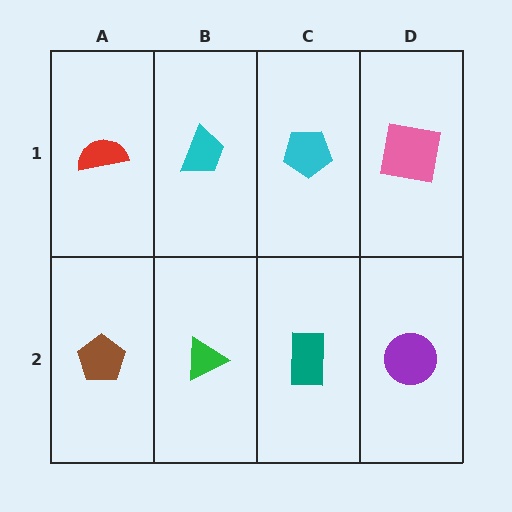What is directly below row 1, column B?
A green triangle.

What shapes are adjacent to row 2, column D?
A pink square (row 1, column D), a teal rectangle (row 2, column C).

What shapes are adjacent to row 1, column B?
A green triangle (row 2, column B), a red semicircle (row 1, column A), a cyan pentagon (row 1, column C).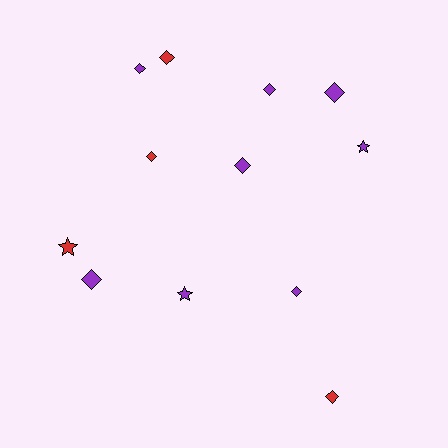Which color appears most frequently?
Purple, with 8 objects.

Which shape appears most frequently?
Diamond, with 9 objects.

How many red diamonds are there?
There are 3 red diamonds.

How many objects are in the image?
There are 12 objects.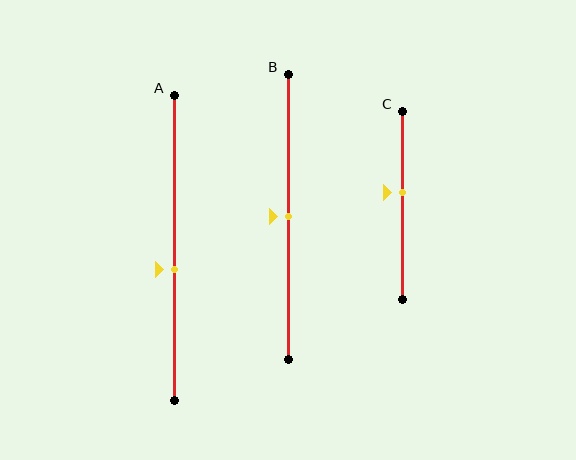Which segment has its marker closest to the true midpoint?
Segment B has its marker closest to the true midpoint.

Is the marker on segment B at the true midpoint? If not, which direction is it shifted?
Yes, the marker on segment B is at the true midpoint.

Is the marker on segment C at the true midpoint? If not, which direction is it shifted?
No, the marker on segment C is shifted upward by about 7% of the segment length.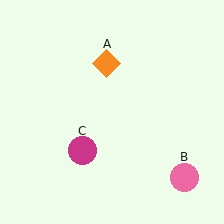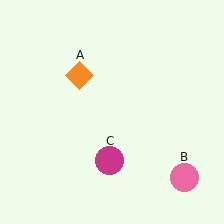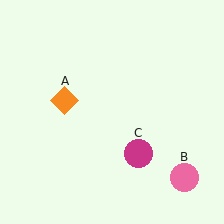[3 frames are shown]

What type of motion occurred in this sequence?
The orange diamond (object A), magenta circle (object C) rotated counterclockwise around the center of the scene.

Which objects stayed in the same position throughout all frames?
Pink circle (object B) remained stationary.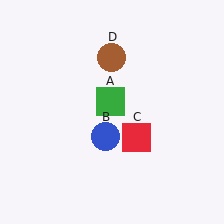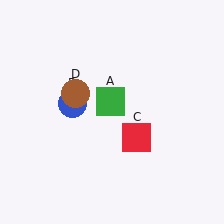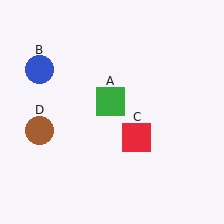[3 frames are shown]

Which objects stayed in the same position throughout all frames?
Green square (object A) and red square (object C) remained stationary.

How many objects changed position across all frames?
2 objects changed position: blue circle (object B), brown circle (object D).